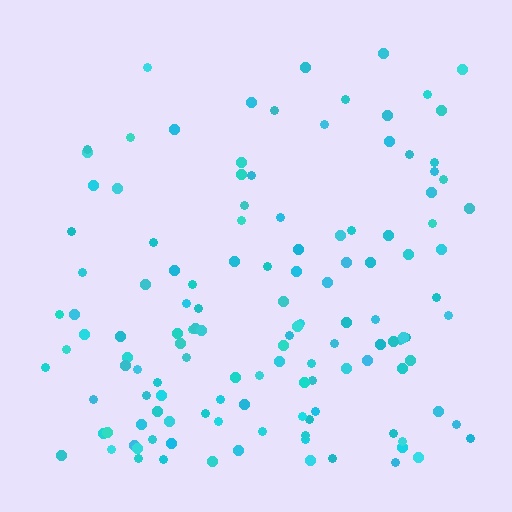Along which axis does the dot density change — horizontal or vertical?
Vertical.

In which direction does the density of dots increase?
From top to bottom, with the bottom side densest.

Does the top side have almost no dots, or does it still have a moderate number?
Still a moderate number, just noticeably fewer than the bottom.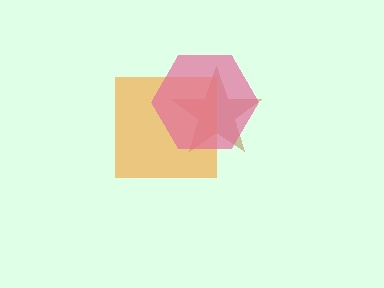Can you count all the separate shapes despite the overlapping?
Yes, there are 3 separate shapes.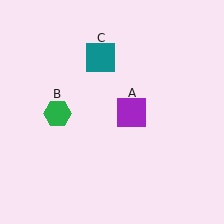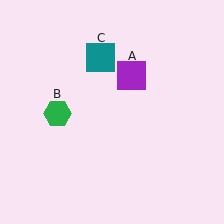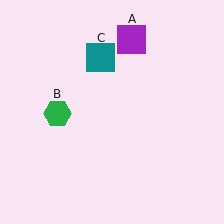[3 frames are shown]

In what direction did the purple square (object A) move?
The purple square (object A) moved up.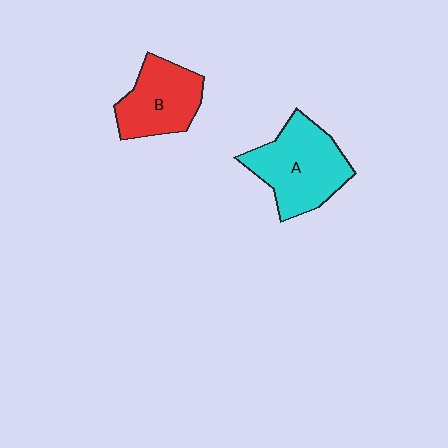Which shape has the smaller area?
Shape B (red).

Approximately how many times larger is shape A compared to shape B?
Approximately 1.3 times.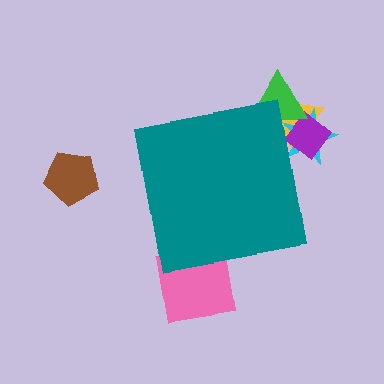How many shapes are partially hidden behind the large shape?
5 shapes are partially hidden.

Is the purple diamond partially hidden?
Yes, the purple diamond is partially hidden behind the teal square.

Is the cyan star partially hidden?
Yes, the cyan star is partially hidden behind the teal square.